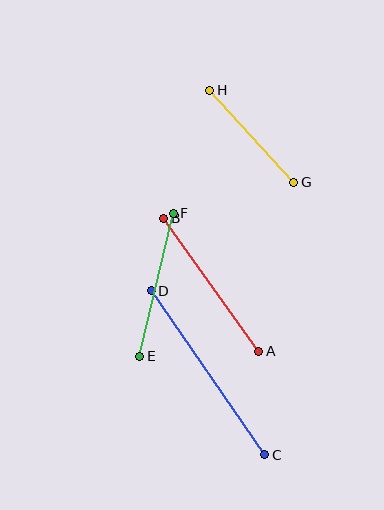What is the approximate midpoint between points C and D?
The midpoint is at approximately (208, 373) pixels.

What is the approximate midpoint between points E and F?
The midpoint is at approximately (156, 285) pixels.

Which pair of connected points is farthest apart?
Points C and D are farthest apart.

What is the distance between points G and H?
The distance is approximately 125 pixels.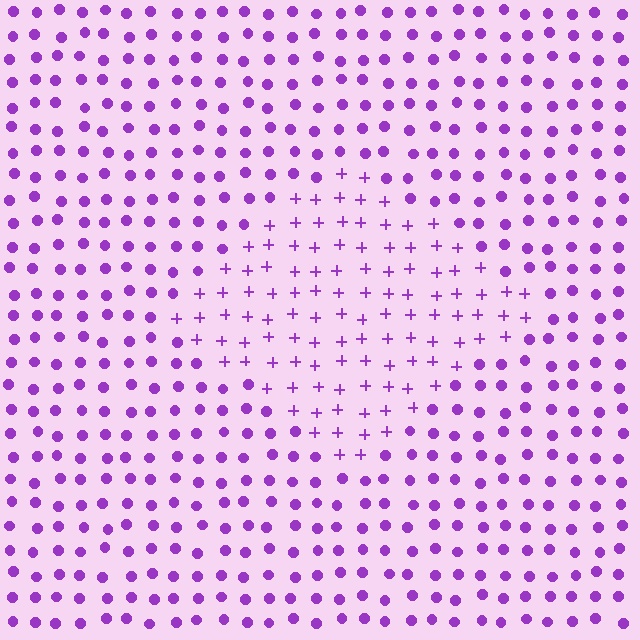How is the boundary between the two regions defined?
The boundary is defined by a change in element shape: plus signs inside vs. circles outside. All elements share the same color and spacing.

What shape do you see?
I see a diamond.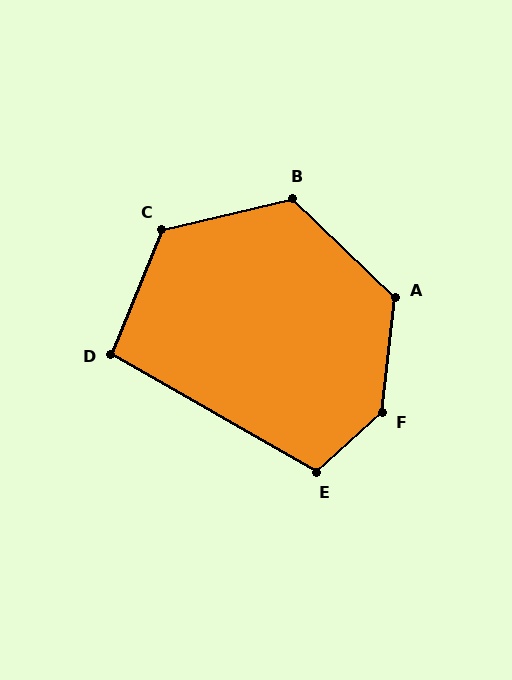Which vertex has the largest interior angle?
F, at approximately 139 degrees.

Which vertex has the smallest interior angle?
D, at approximately 98 degrees.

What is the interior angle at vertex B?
Approximately 123 degrees (obtuse).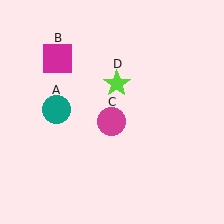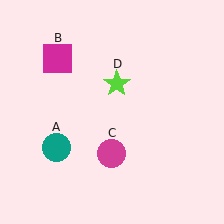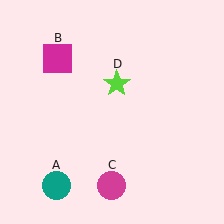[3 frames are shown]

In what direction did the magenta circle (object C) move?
The magenta circle (object C) moved down.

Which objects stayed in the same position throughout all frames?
Magenta square (object B) and lime star (object D) remained stationary.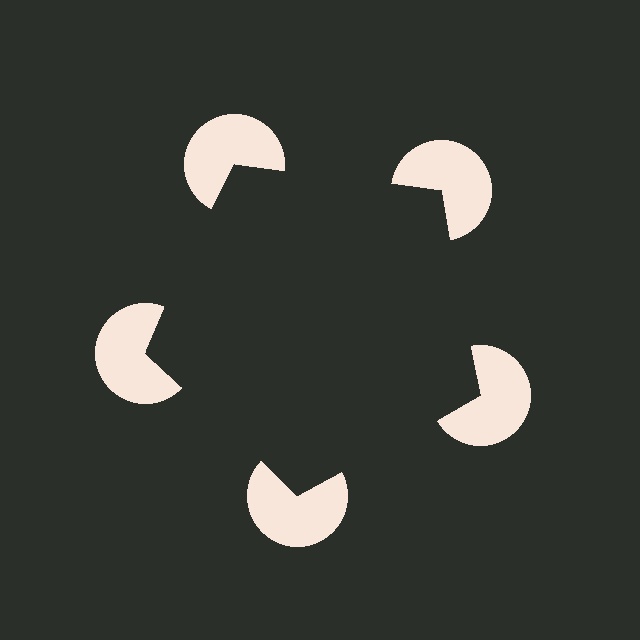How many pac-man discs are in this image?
There are 5 — one at each vertex of the illusory pentagon.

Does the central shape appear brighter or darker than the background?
It typically appears slightly darker than the background, even though no actual brightness change is drawn.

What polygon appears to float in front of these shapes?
An illusory pentagon — its edges are inferred from the aligned wedge cuts in the pac-man discs, not physically drawn.